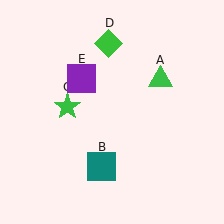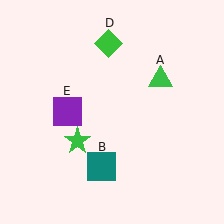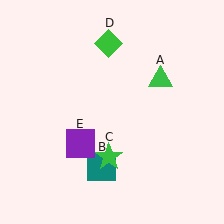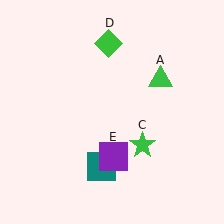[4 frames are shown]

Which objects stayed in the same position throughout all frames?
Green triangle (object A) and teal square (object B) and green diamond (object D) remained stationary.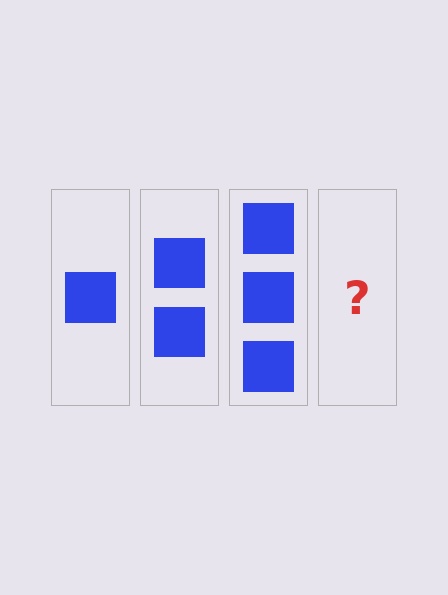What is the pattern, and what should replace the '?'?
The pattern is that each step adds one more square. The '?' should be 4 squares.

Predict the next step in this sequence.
The next step is 4 squares.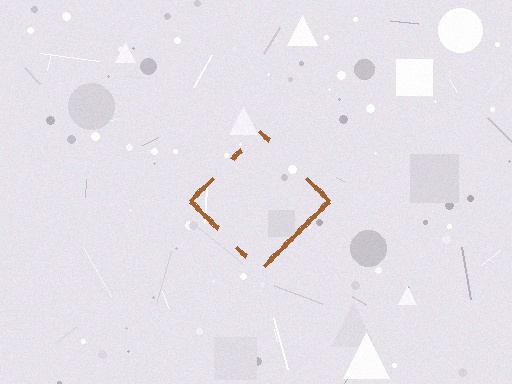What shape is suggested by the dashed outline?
The dashed outline suggests a diamond.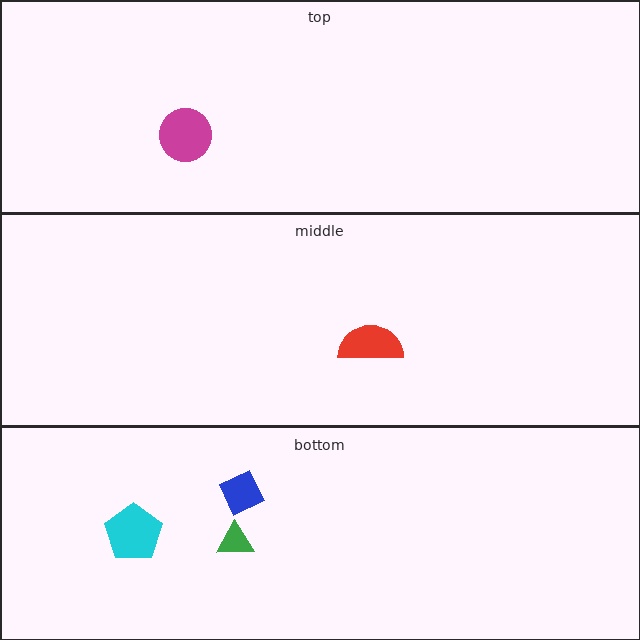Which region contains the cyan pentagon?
The bottom region.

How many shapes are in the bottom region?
3.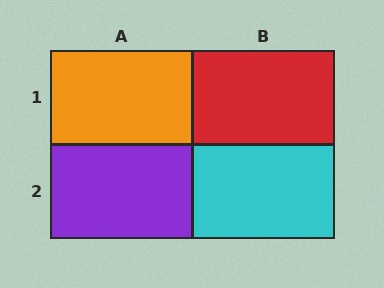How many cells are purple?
1 cell is purple.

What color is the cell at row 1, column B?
Red.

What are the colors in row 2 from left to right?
Purple, cyan.